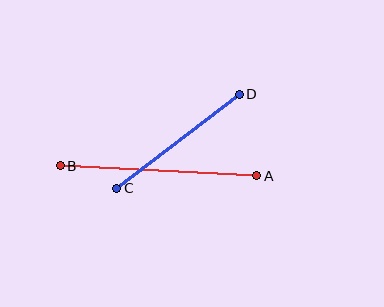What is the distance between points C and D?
The distance is approximately 154 pixels.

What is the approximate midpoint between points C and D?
The midpoint is at approximately (178, 141) pixels.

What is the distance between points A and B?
The distance is approximately 197 pixels.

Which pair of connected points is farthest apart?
Points A and B are farthest apart.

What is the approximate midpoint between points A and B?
The midpoint is at approximately (158, 171) pixels.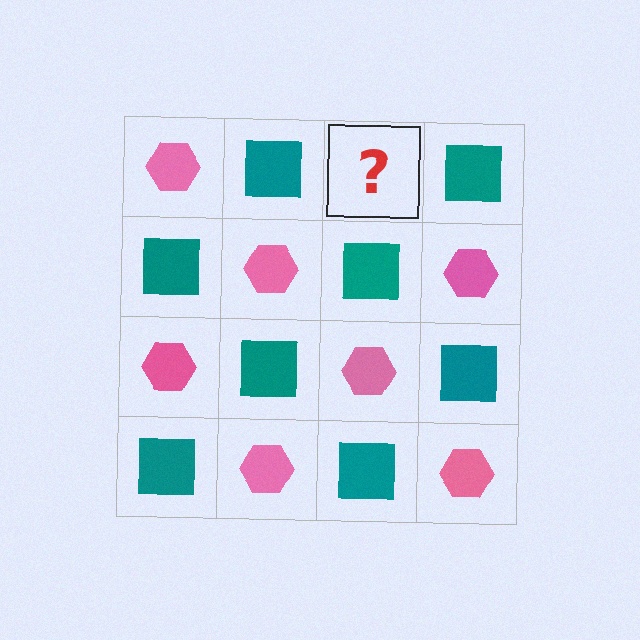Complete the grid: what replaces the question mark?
The question mark should be replaced with a pink hexagon.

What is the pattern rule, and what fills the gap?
The rule is that it alternates pink hexagon and teal square in a checkerboard pattern. The gap should be filled with a pink hexagon.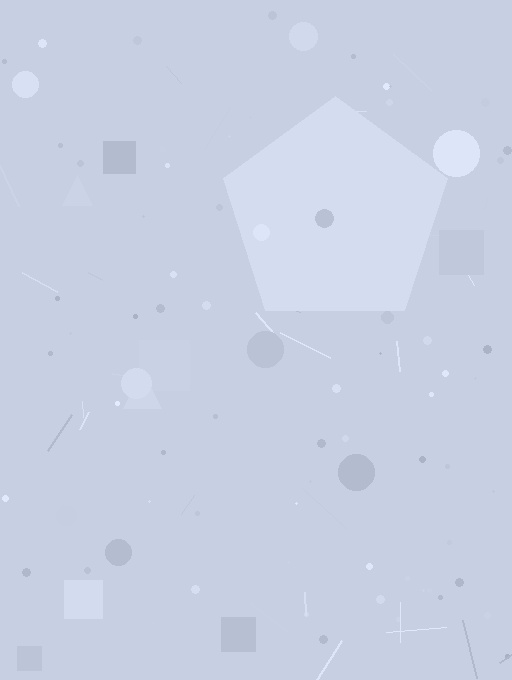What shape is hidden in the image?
A pentagon is hidden in the image.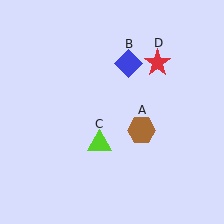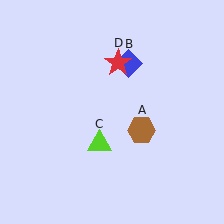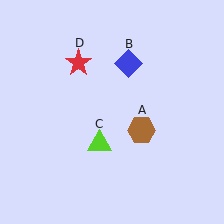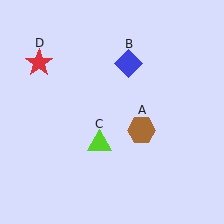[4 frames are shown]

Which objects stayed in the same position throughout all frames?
Brown hexagon (object A) and blue diamond (object B) and lime triangle (object C) remained stationary.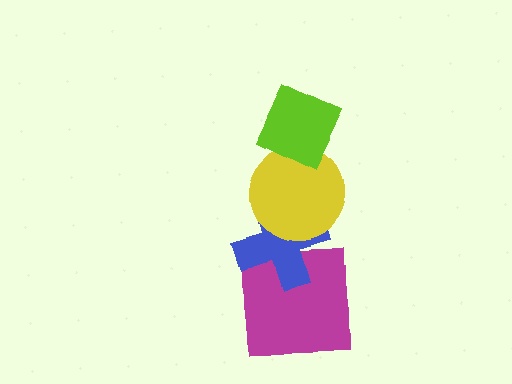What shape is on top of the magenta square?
The blue cross is on top of the magenta square.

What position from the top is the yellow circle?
The yellow circle is 2nd from the top.